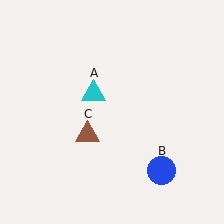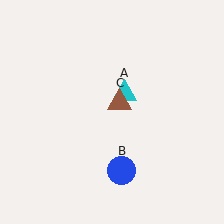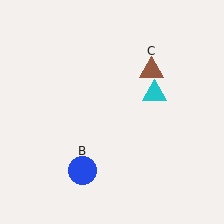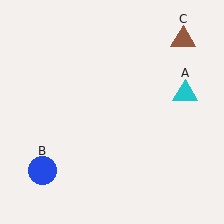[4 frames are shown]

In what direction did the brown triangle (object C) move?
The brown triangle (object C) moved up and to the right.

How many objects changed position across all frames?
3 objects changed position: cyan triangle (object A), blue circle (object B), brown triangle (object C).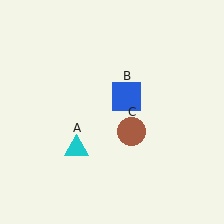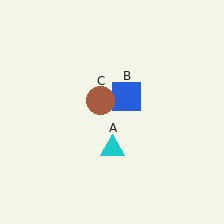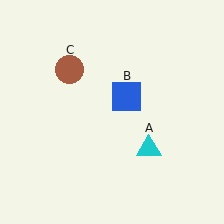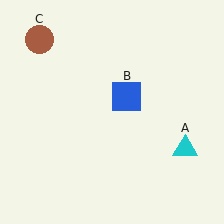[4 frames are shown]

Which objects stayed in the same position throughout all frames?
Blue square (object B) remained stationary.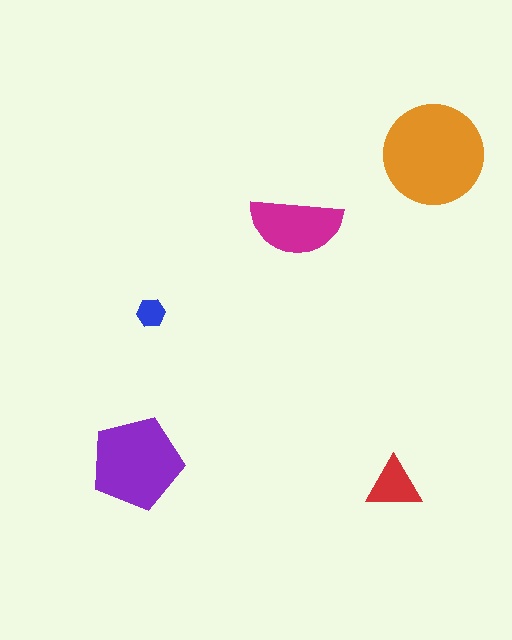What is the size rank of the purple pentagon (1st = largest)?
2nd.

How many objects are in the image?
There are 5 objects in the image.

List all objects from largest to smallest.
The orange circle, the purple pentagon, the magenta semicircle, the red triangle, the blue hexagon.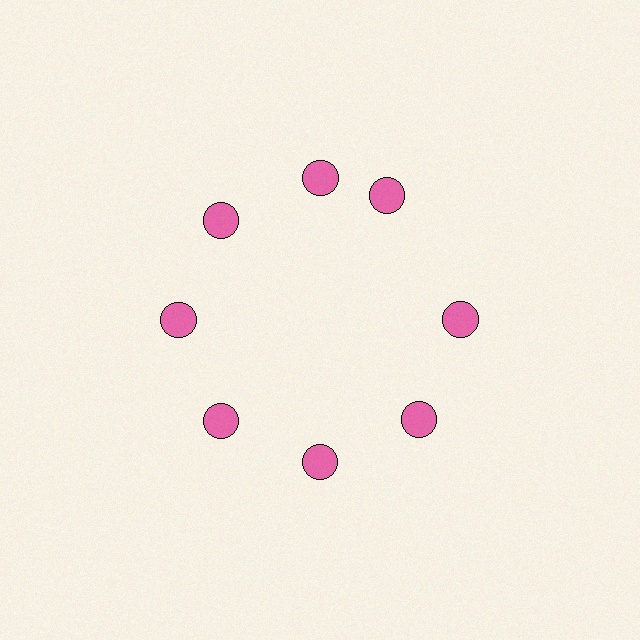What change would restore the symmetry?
The symmetry would be restored by rotating it back into even spacing with its neighbors so that all 8 circles sit at equal angles and equal distance from the center.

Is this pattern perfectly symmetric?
No. The 8 pink circles are arranged in a ring, but one element near the 2 o'clock position is rotated out of alignment along the ring, breaking the 8-fold rotational symmetry.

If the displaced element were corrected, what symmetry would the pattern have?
It would have 8-fold rotational symmetry — the pattern would map onto itself every 45 degrees.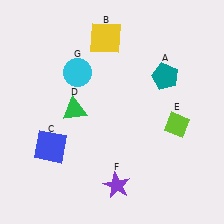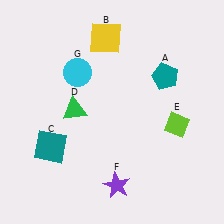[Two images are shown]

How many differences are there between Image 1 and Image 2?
There is 1 difference between the two images.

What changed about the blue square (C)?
In Image 1, C is blue. In Image 2, it changed to teal.